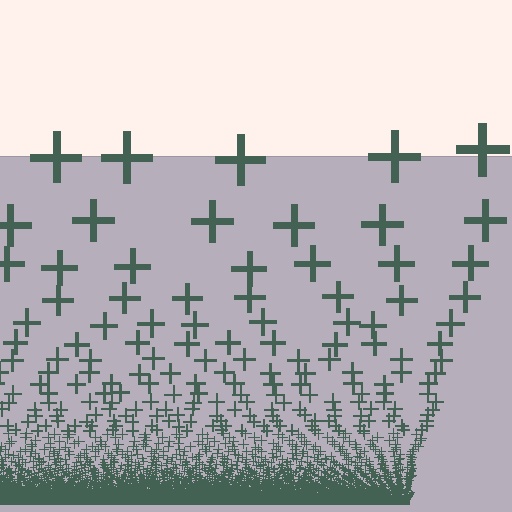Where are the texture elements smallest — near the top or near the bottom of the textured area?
Near the bottom.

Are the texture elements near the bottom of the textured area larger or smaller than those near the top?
Smaller. The gradient is inverted — elements near the bottom are smaller and denser.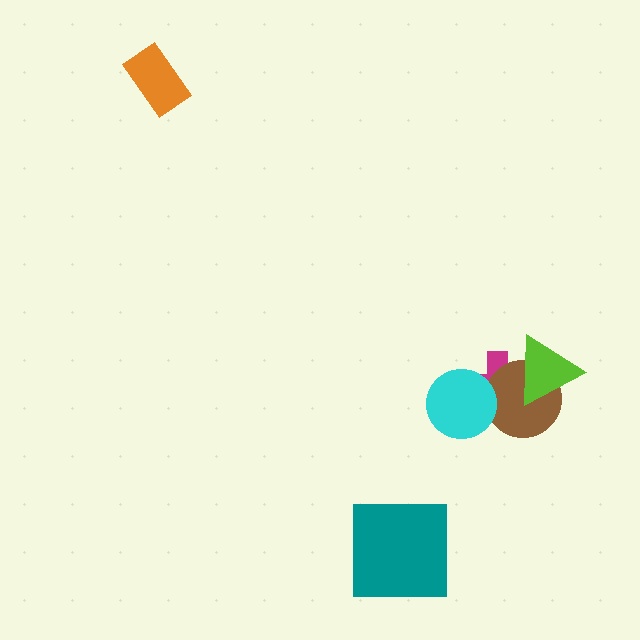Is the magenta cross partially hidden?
Yes, it is partially covered by another shape.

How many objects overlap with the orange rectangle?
0 objects overlap with the orange rectangle.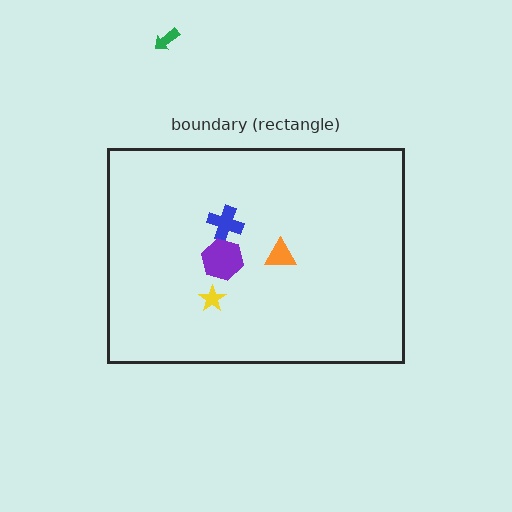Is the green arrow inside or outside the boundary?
Outside.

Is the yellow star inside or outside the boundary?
Inside.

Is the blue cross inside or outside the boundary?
Inside.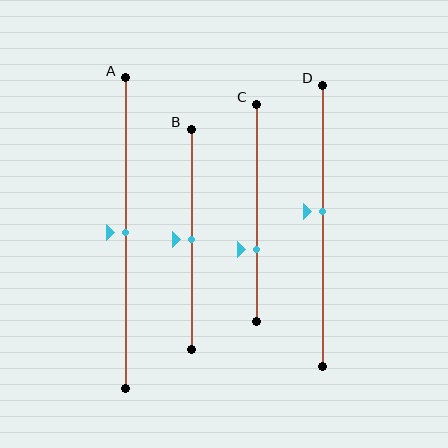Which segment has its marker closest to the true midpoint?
Segment A has its marker closest to the true midpoint.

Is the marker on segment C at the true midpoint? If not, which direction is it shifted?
No, the marker on segment C is shifted downward by about 17% of the segment length.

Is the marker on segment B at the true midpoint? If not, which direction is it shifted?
Yes, the marker on segment B is at the true midpoint.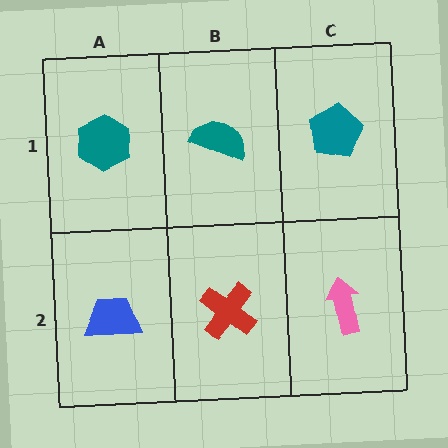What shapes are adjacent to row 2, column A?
A teal hexagon (row 1, column A), a red cross (row 2, column B).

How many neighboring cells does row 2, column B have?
3.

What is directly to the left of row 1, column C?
A teal semicircle.